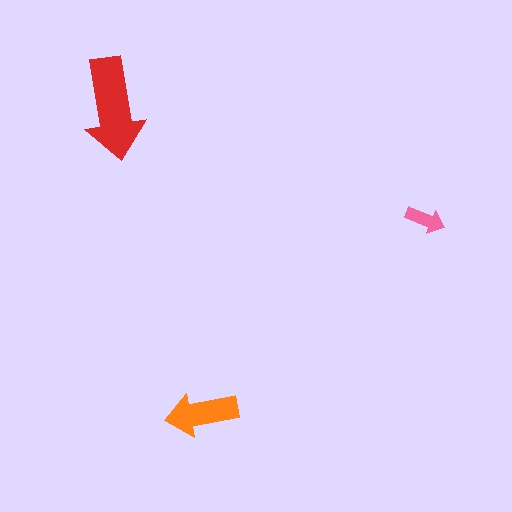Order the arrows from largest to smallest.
the red one, the orange one, the pink one.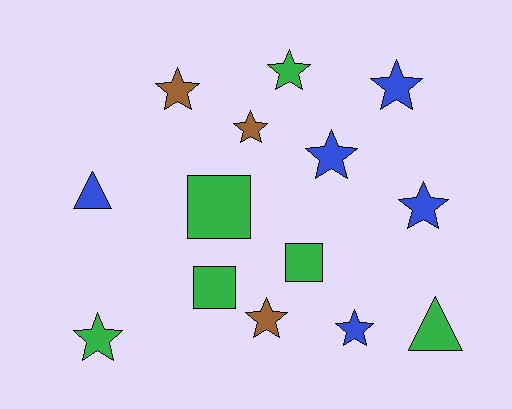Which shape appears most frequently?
Star, with 9 objects.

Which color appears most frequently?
Green, with 6 objects.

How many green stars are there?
There are 2 green stars.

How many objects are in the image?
There are 14 objects.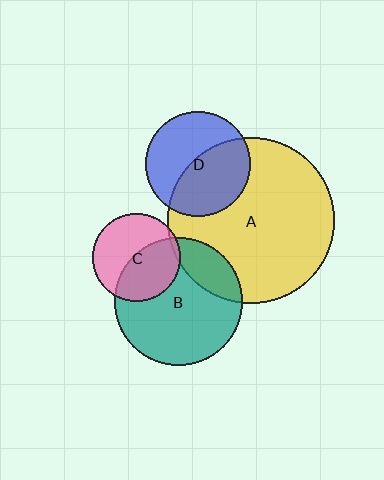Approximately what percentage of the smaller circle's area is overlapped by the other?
Approximately 20%.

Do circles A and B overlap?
Yes.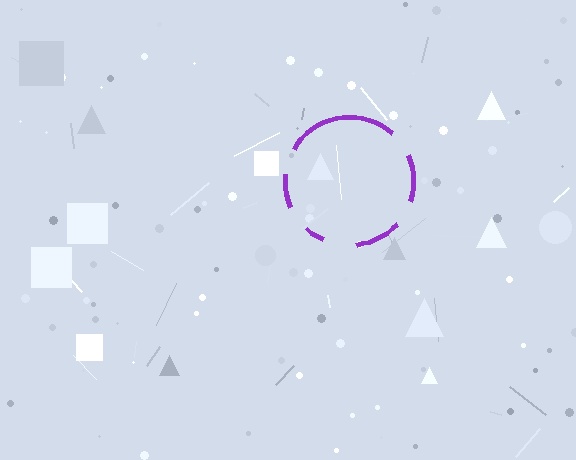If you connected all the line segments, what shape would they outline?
They would outline a circle.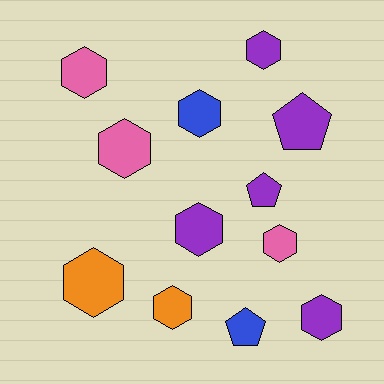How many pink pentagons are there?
There are no pink pentagons.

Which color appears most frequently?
Purple, with 5 objects.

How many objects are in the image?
There are 12 objects.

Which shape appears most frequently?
Hexagon, with 9 objects.